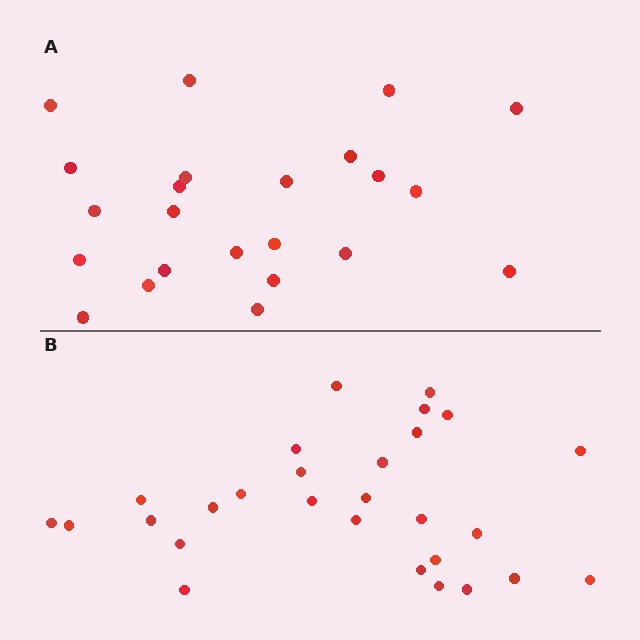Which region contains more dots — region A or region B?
Region B (the bottom region) has more dots.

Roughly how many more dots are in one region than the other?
Region B has about 5 more dots than region A.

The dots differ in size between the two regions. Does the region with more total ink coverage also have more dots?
No. Region A has more total ink coverage because its dots are larger, but region B actually contains more individual dots. Total area can be misleading — the number of items is what matters here.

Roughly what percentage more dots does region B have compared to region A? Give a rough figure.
About 20% more.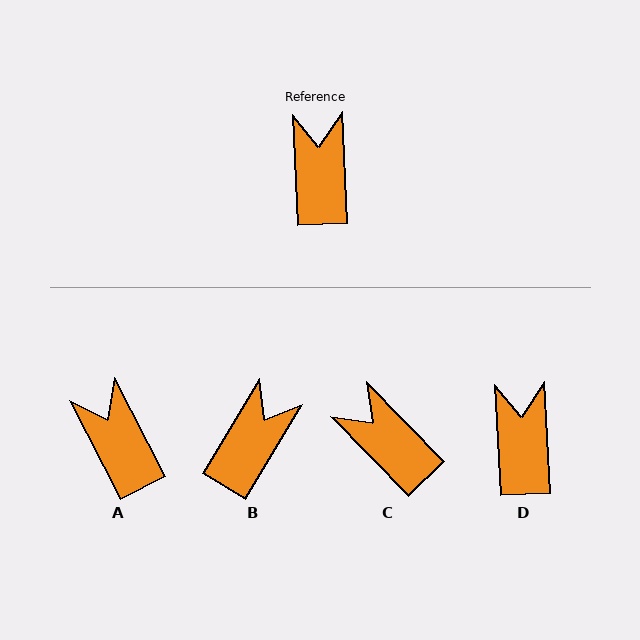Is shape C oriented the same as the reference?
No, it is off by about 41 degrees.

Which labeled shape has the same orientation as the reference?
D.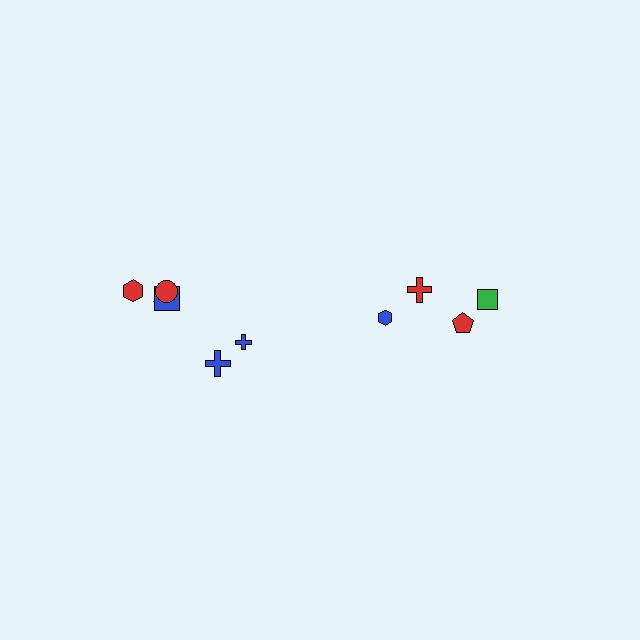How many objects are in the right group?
There are 4 objects.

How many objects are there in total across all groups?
There are 10 objects.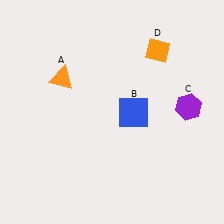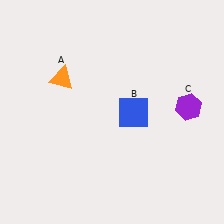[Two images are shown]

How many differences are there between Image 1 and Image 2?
There is 1 difference between the two images.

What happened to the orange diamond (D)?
The orange diamond (D) was removed in Image 2. It was in the top-right area of Image 1.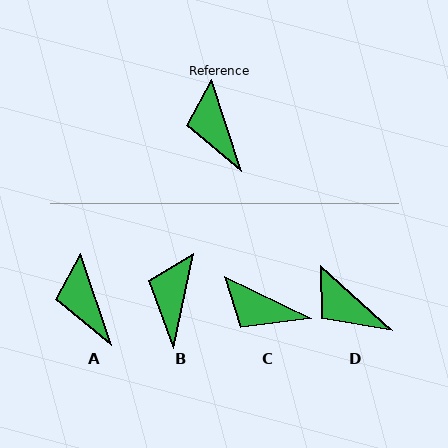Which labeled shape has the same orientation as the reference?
A.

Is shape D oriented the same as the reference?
No, it is off by about 30 degrees.